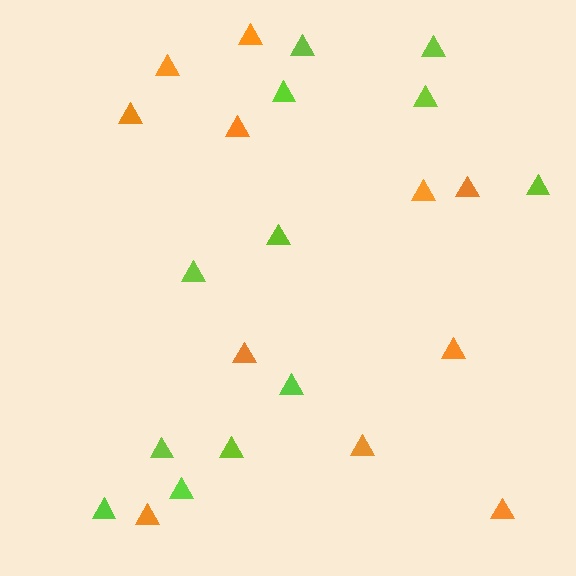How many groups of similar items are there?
There are 2 groups: one group of orange triangles (11) and one group of lime triangles (12).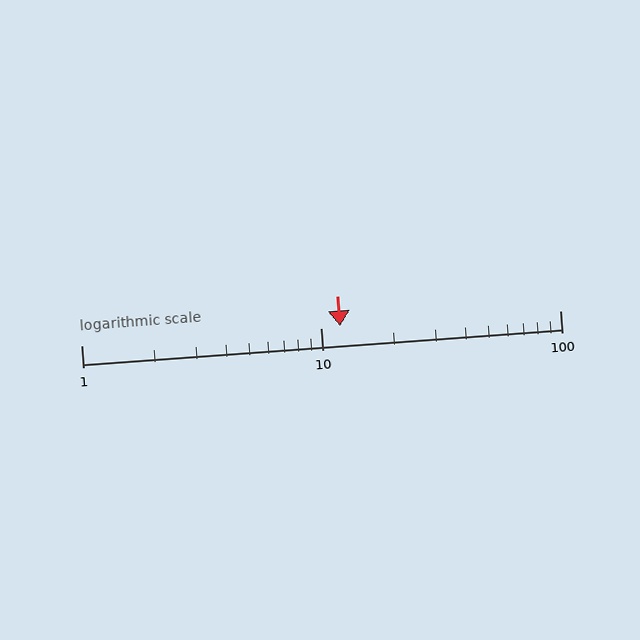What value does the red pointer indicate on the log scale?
The pointer indicates approximately 12.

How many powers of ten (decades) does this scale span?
The scale spans 2 decades, from 1 to 100.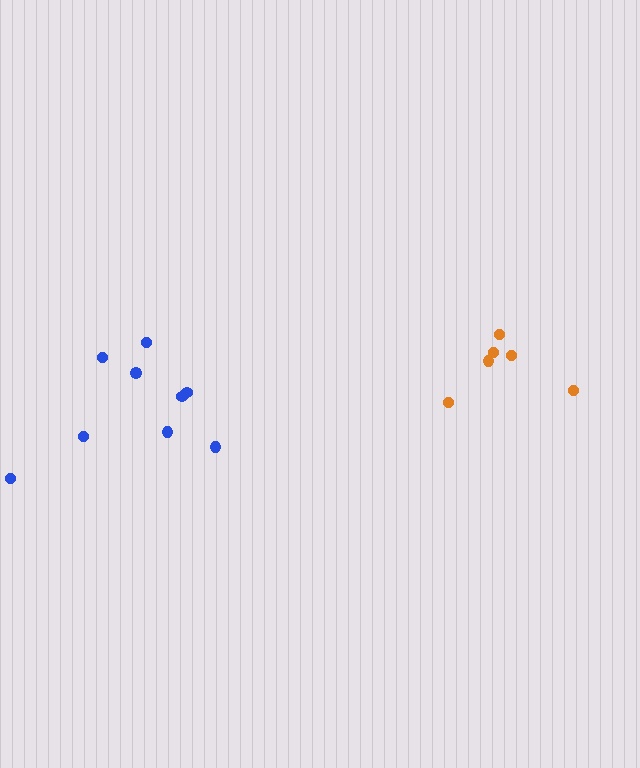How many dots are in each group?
Group 1: 9 dots, Group 2: 6 dots (15 total).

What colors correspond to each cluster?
The clusters are colored: blue, orange.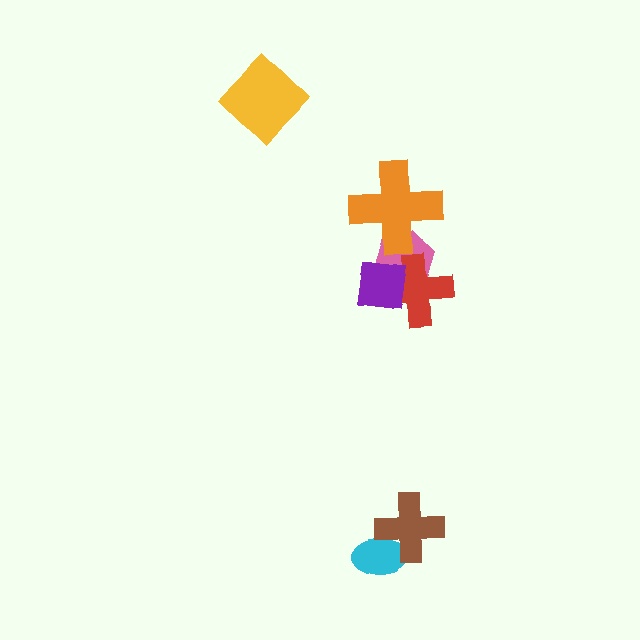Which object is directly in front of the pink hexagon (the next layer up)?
The red cross is directly in front of the pink hexagon.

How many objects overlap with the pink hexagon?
3 objects overlap with the pink hexagon.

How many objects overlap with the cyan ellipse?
1 object overlaps with the cyan ellipse.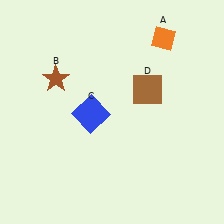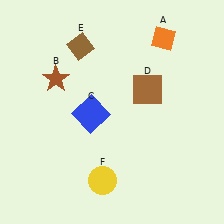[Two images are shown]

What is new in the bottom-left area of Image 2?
A yellow circle (F) was added in the bottom-left area of Image 2.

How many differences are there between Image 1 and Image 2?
There are 2 differences between the two images.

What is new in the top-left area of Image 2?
A brown diamond (E) was added in the top-left area of Image 2.